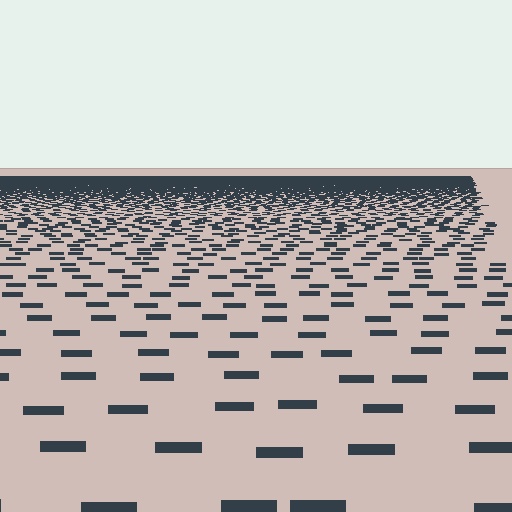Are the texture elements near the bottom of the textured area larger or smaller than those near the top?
Larger. Near the bottom, elements are closer to the viewer and appear at a bigger on-screen size.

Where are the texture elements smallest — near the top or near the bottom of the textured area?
Near the top.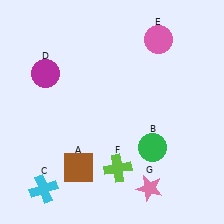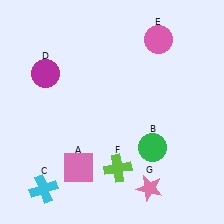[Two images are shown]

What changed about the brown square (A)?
In Image 1, A is brown. In Image 2, it changed to pink.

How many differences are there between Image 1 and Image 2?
There is 1 difference between the two images.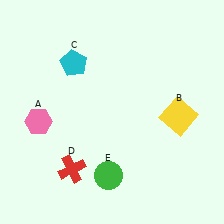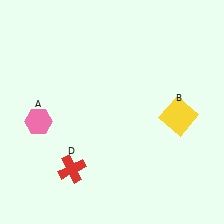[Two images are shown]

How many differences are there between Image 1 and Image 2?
There are 2 differences between the two images.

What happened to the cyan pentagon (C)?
The cyan pentagon (C) was removed in Image 2. It was in the top-left area of Image 1.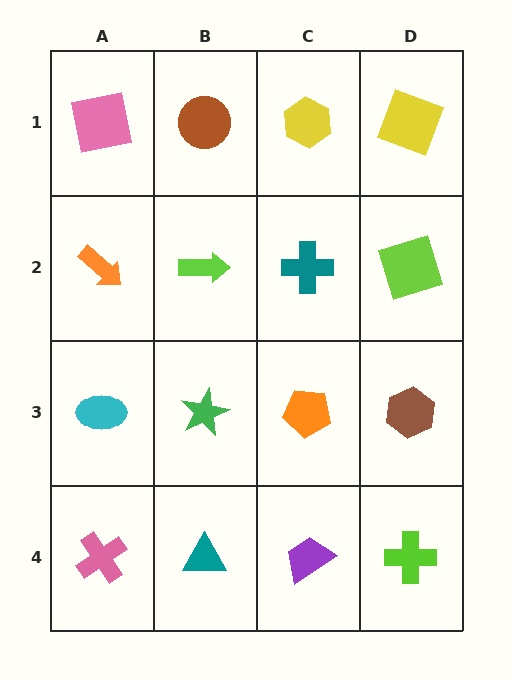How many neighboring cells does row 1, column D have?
2.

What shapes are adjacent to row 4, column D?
A brown hexagon (row 3, column D), a purple trapezoid (row 4, column C).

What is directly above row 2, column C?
A yellow hexagon.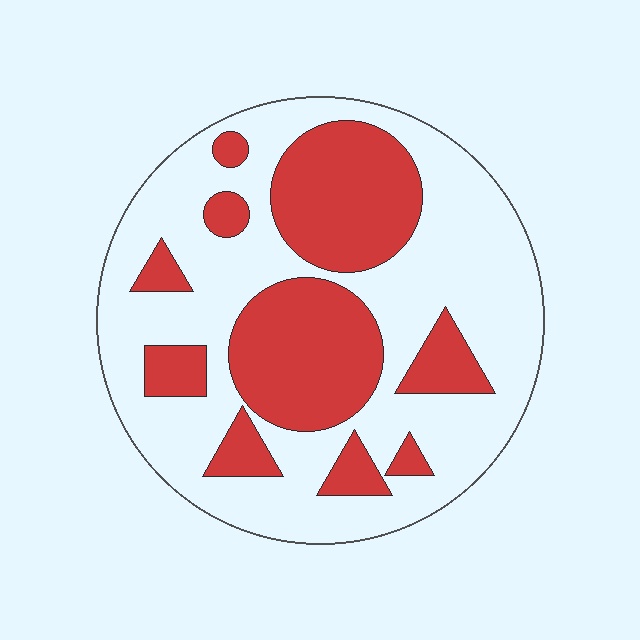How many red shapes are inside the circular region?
10.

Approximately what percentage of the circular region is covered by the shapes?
Approximately 35%.